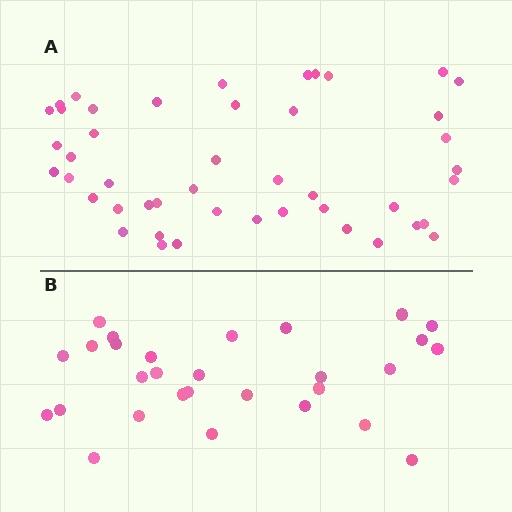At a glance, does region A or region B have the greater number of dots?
Region A (the top region) has more dots.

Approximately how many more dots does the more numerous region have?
Region A has approximately 15 more dots than region B.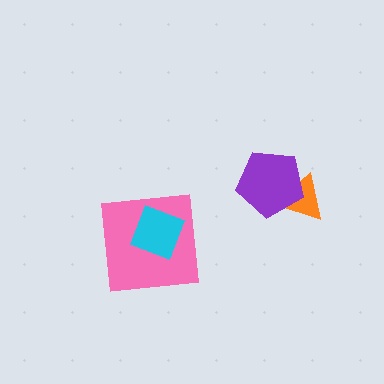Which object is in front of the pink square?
The cyan diamond is in front of the pink square.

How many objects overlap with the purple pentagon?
1 object overlaps with the purple pentagon.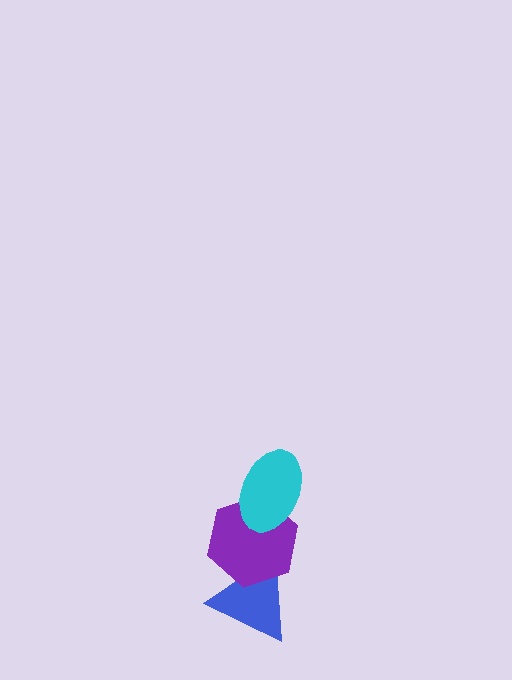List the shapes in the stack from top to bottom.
From top to bottom: the cyan ellipse, the purple hexagon, the blue triangle.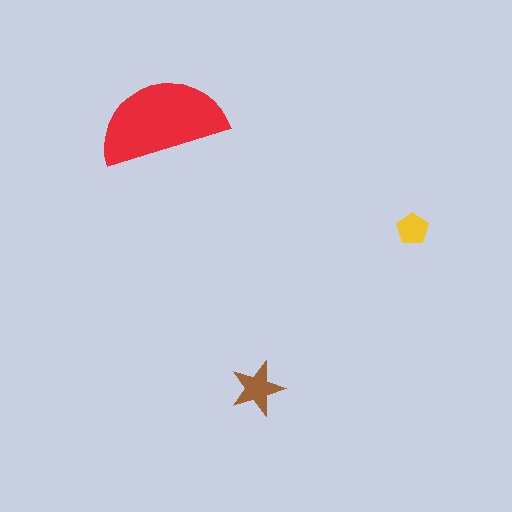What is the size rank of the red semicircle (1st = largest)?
1st.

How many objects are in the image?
There are 3 objects in the image.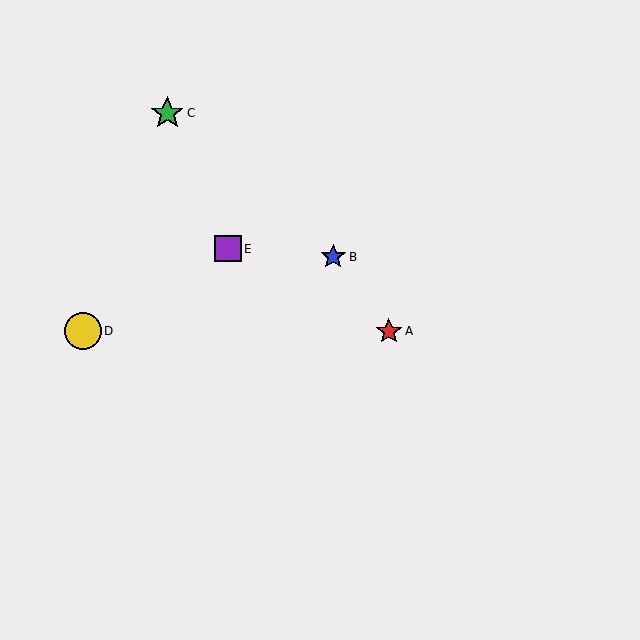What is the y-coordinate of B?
Object B is at y≈257.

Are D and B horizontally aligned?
No, D is at y≈331 and B is at y≈257.